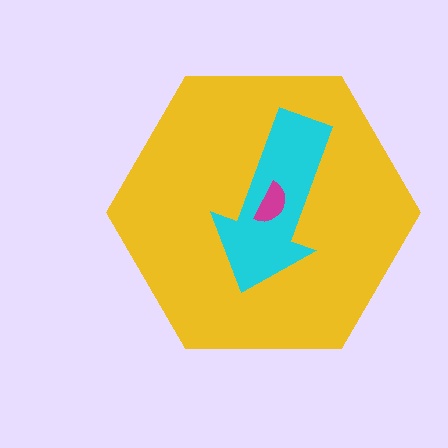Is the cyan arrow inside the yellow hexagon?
Yes.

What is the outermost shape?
The yellow hexagon.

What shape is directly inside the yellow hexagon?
The cyan arrow.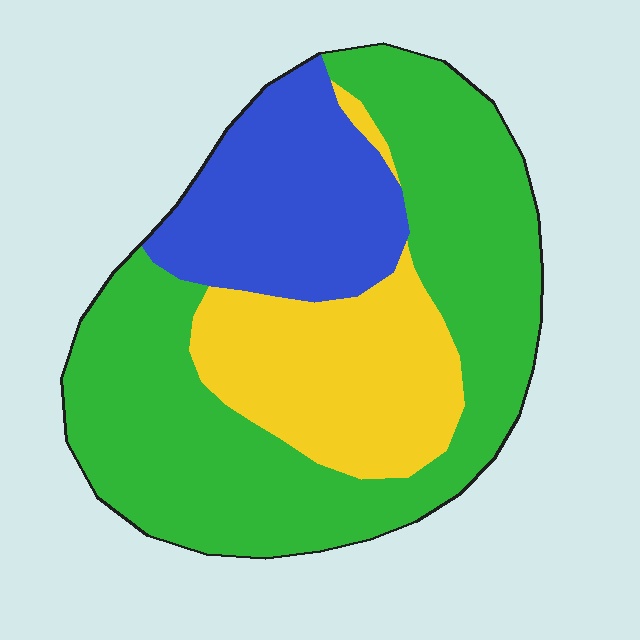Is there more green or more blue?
Green.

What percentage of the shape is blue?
Blue covers about 20% of the shape.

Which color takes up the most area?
Green, at roughly 55%.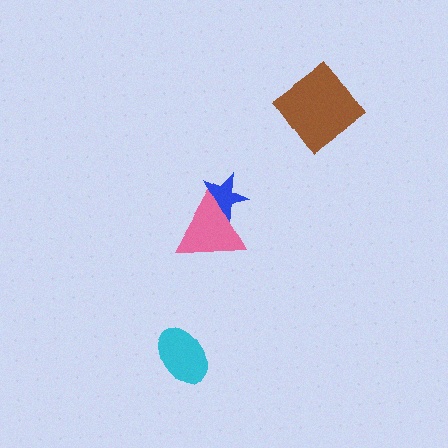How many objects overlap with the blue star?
1 object overlaps with the blue star.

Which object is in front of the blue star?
The pink triangle is in front of the blue star.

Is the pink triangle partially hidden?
No, no other shape covers it.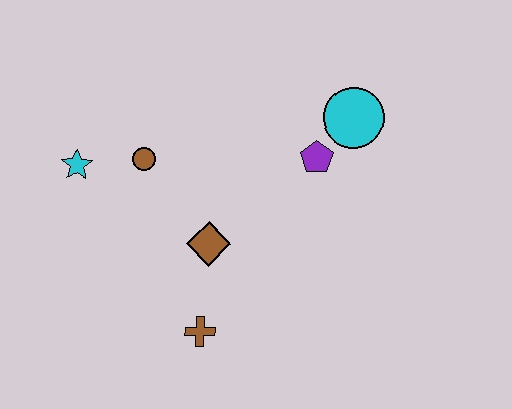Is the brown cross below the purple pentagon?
Yes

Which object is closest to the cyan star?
The brown circle is closest to the cyan star.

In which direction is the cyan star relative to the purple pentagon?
The cyan star is to the left of the purple pentagon.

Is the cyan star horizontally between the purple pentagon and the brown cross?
No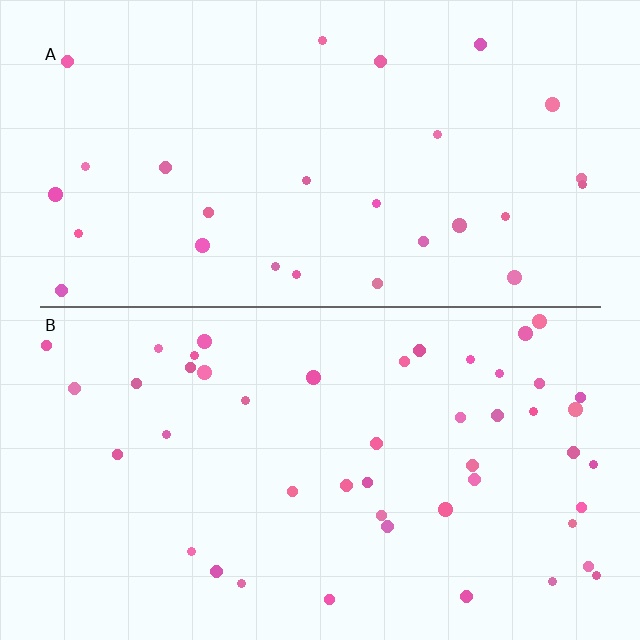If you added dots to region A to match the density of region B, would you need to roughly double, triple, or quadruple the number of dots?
Approximately double.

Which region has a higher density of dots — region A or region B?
B (the bottom).